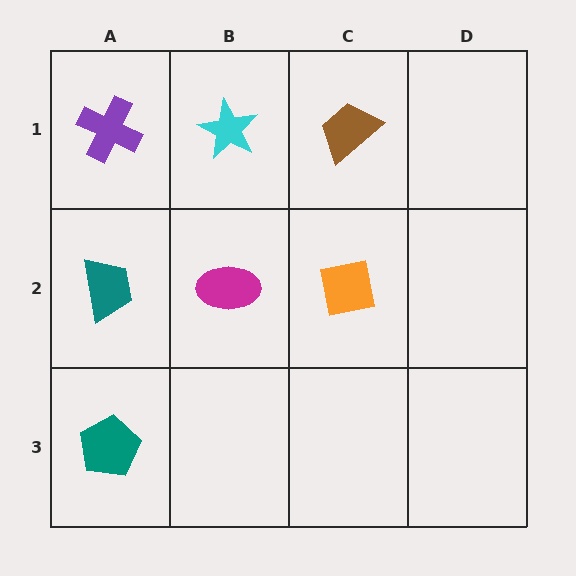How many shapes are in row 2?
3 shapes.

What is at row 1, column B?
A cyan star.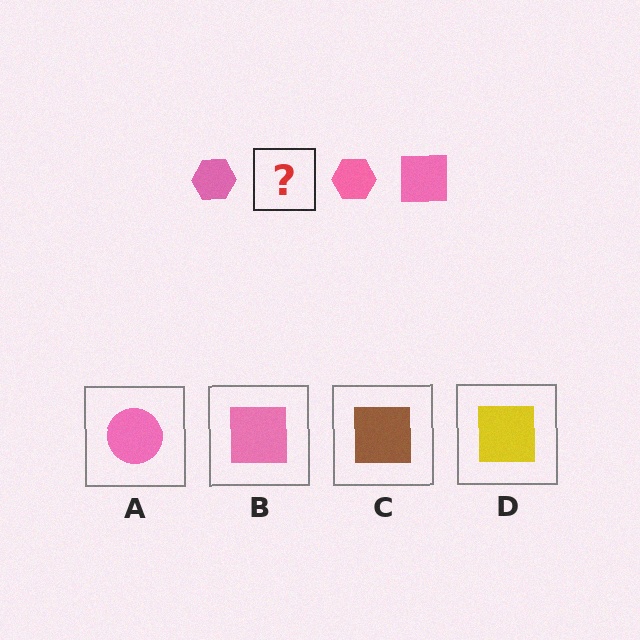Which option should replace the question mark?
Option B.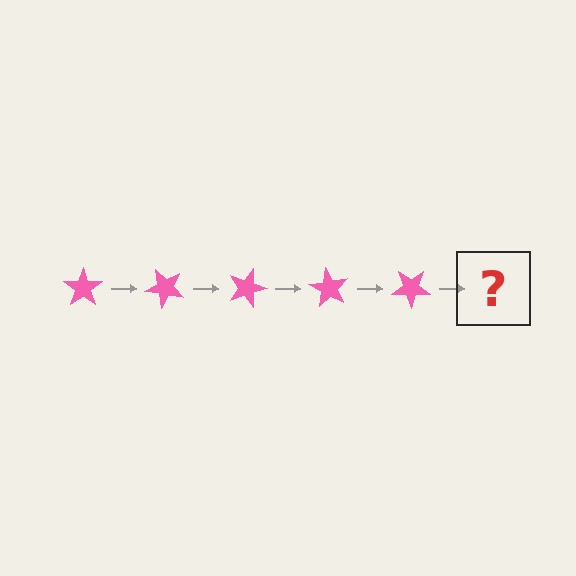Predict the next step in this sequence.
The next step is a pink star rotated 225 degrees.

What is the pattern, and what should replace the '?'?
The pattern is that the star rotates 45 degrees each step. The '?' should be a pink star rotated 225 degrees.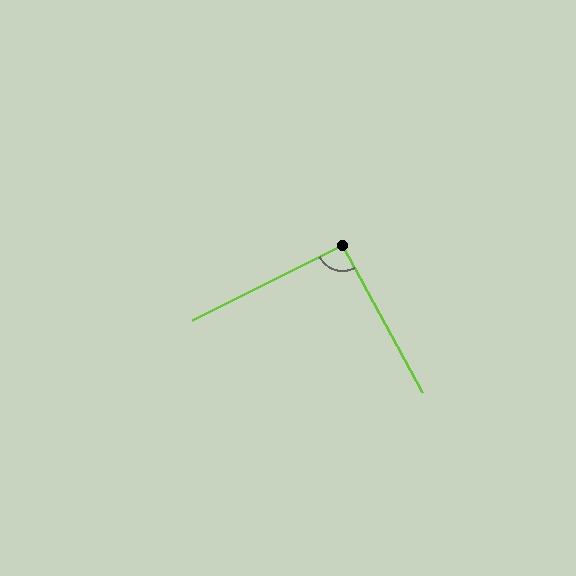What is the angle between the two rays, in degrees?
Approximately 92 degrees.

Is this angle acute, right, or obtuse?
It is approximately a right angle.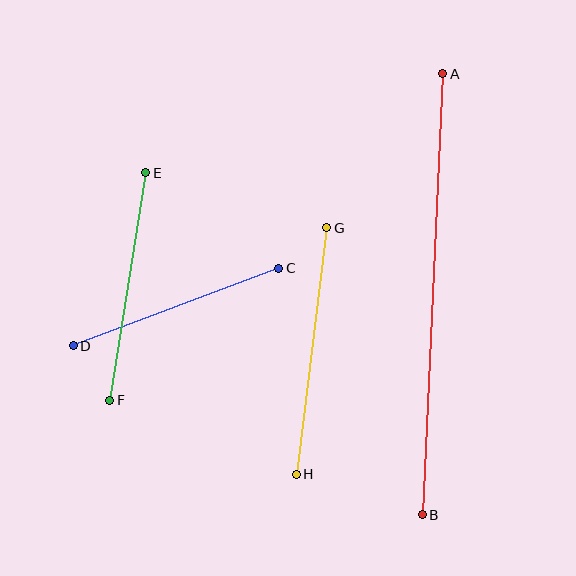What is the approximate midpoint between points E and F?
The midpoint is at approximately (128, 286) pixels.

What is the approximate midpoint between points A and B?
The midpoint is at approximately (432, 294) pixels.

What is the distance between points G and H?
The distance is approximately 248 pixels.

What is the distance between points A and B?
The distance is approximately 442 pixels.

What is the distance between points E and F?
The distance is approximately 230 pixels.